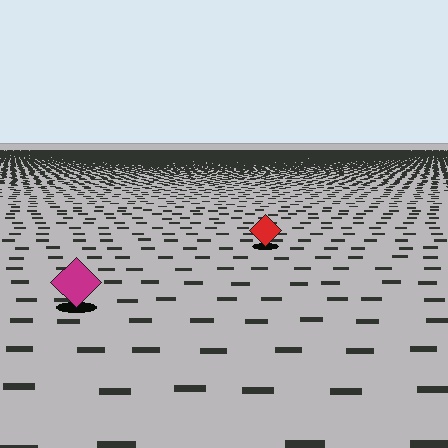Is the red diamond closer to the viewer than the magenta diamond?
No. The magenta diamond is closer — you can tell from the texture gradient: the ground texture is coarser near it.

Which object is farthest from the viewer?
The red diamond is farthest from the viewer. It appears smaller and the ground texture around it is denser.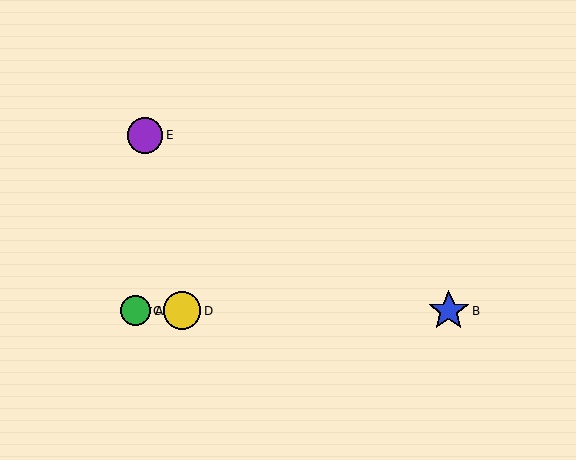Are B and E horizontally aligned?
No, B is at y≈311 and E is at y≈135.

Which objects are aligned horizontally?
Objects A, B, C, D are aligned horizontally.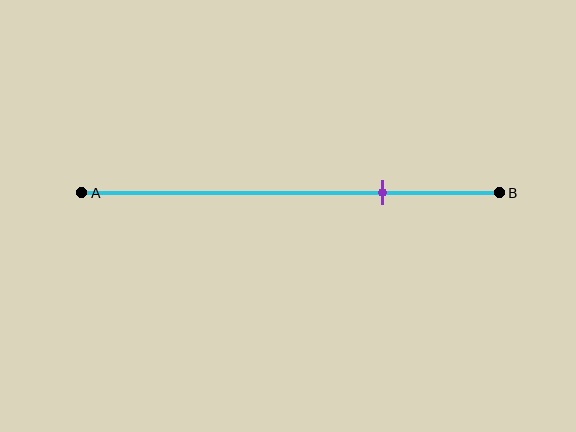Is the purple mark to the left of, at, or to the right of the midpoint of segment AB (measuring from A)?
The purple mark is to the right of the midpoint of segment AB.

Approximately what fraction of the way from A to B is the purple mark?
The purple mark is approximately 70% of the way from A to B.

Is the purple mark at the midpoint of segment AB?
No, the mark is at about 70% from A, not at the 50% midpoint.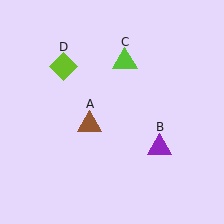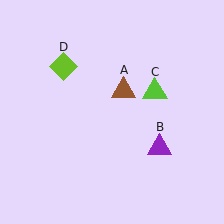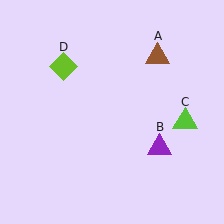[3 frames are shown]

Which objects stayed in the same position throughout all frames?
Purple triangle (object B) and lime diamond (object D) remained stationary.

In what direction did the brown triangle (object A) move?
The brown triangle (object A) moved up and to the right.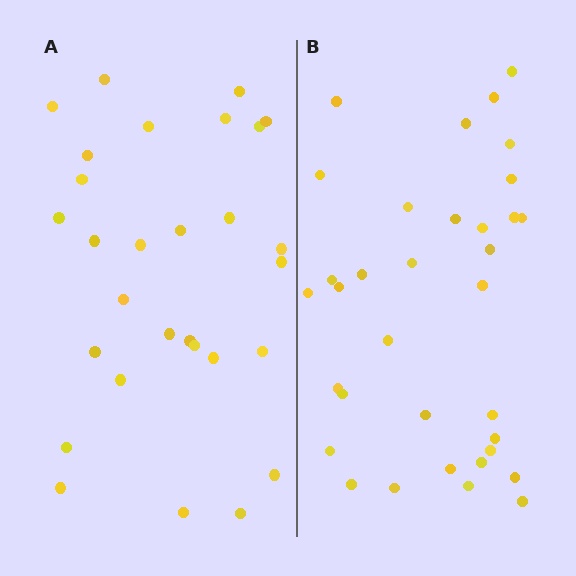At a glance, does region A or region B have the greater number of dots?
Region B (the right region) has more dots.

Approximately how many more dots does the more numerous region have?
Region B has about 5 more dots than region A.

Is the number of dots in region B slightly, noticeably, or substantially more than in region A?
Region B has only slightly more — the two regions are fairly close. The ratio is roughly 1.2 to 1.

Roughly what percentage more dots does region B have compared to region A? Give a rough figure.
About 15% more.